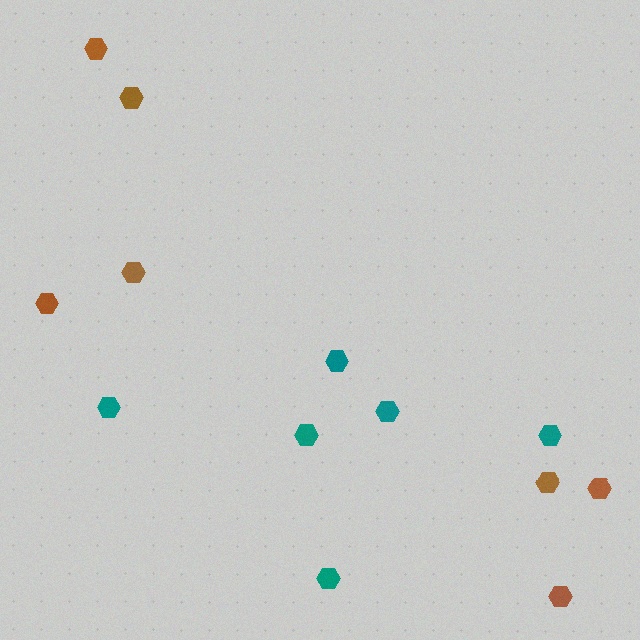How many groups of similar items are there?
There are 2 groups: one group of brown hexagons (7) and one group of teal hexagons (6).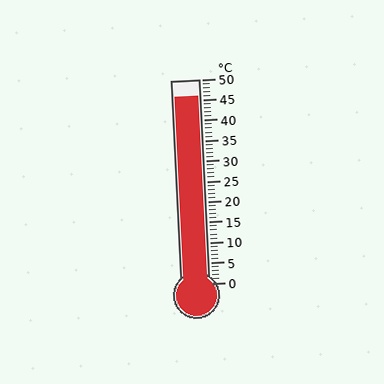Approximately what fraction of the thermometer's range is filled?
The thermometer is filled to approximately 90% of its range.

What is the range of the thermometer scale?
The thermometer scale ranges from 0°C to 50°C.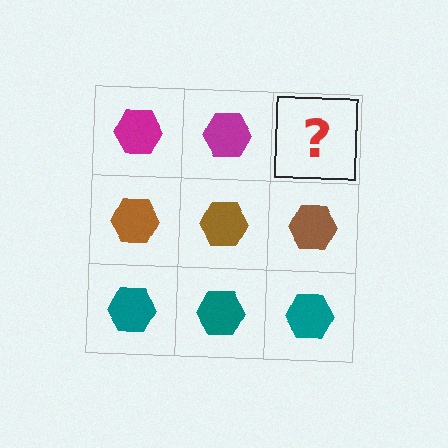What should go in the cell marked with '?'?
The missing cell should contain a magenta hexagon.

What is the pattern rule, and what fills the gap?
The rule is that each row has a consistent color. The gap should be filled with a magenta hexagon.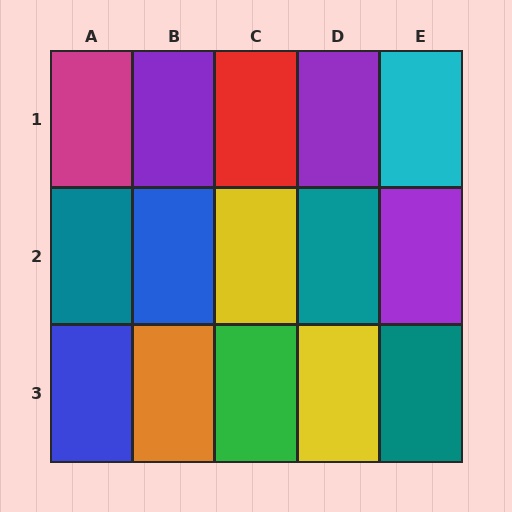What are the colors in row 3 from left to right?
Blue, orange, green, yellow, teal.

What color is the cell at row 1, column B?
Purple.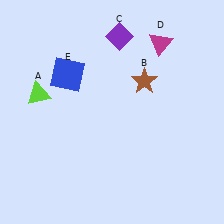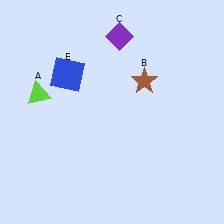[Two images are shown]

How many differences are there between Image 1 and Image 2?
There is 1 difference between the two images.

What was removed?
The magenta triangle (D) was removed in Image 2.